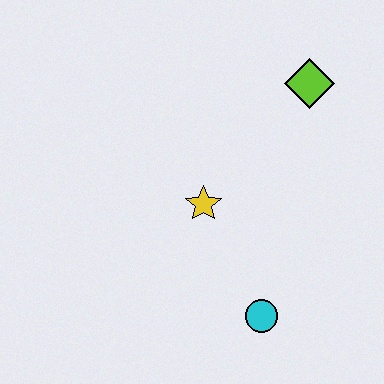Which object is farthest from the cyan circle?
The lime diamond is farthest from the cyan circle.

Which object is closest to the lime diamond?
The yellow star is closest to the lime diamond.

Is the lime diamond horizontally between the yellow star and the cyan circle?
No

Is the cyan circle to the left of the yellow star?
No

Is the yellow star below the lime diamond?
Yes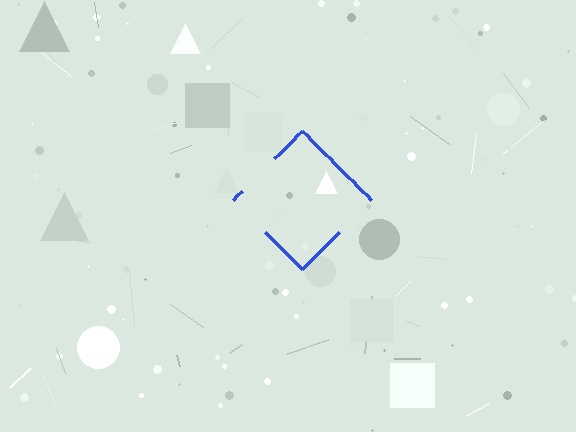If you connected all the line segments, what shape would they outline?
They would outline a diamond.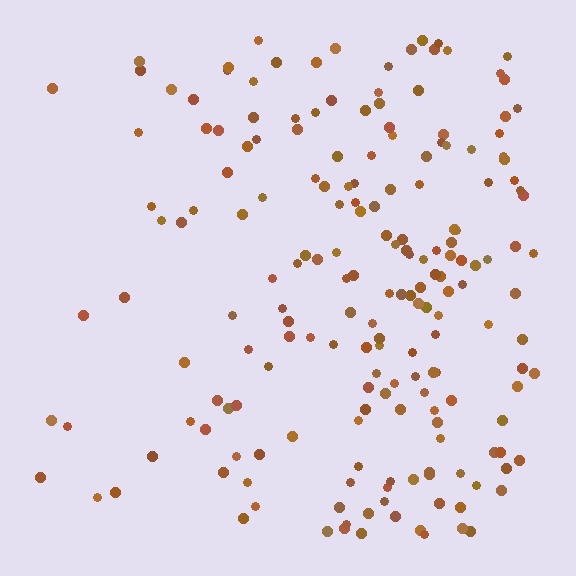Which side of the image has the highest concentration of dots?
The right.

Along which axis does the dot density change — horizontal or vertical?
Horizontal.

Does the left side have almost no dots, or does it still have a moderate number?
Still a moderate number, just noticeably fewer than the right.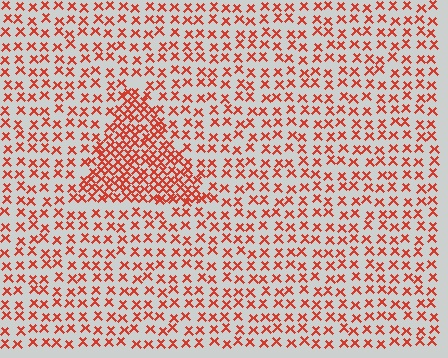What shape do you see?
I see a triangle.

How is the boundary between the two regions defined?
The boundary is defined by a change in element density (approximately 2.2x ratio). All elements are the same color, size, and shape.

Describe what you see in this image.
The image contains small red elements arranged at two different densities. A triangle-shaped region is visible where the elements are more densely packed than the surrounding area.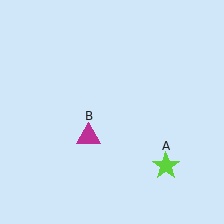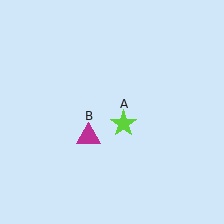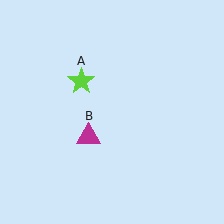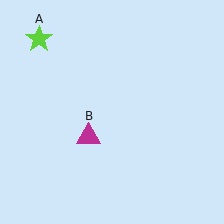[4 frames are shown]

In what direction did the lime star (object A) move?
The lime star (object A) moved up and to the left.